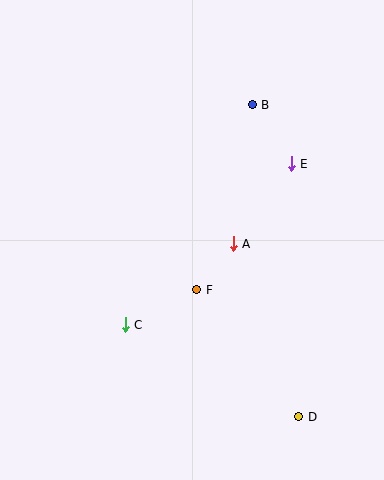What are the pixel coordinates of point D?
Point D is at (299, 417).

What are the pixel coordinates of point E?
Point E is at (291, 164).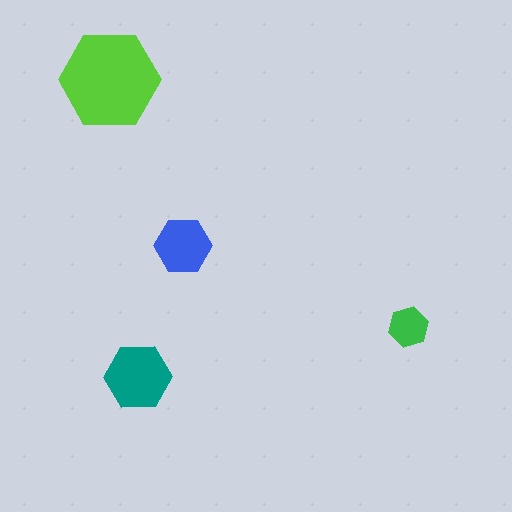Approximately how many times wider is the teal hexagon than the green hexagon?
About 1.5 times wider.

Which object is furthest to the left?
The lime hexagon is leftmost.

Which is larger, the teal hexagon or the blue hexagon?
The teal one.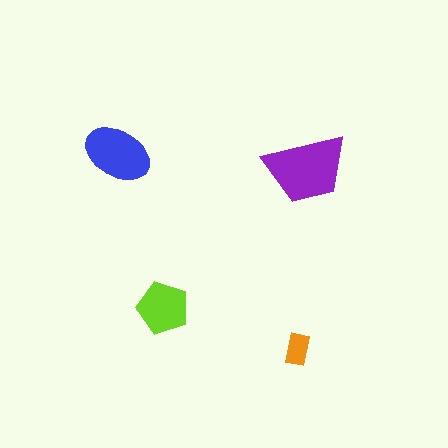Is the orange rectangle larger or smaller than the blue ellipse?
Smaller.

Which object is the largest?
The purple trapezoid.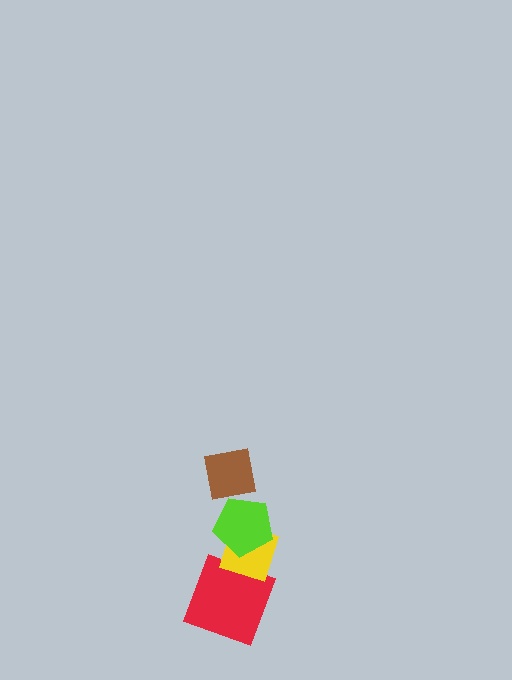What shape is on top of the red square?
The yellow diamond is on top of the red square.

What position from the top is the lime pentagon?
The lime pentagon is 2nd from the top.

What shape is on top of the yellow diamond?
The lime pentagon is on top of the yellow diamond.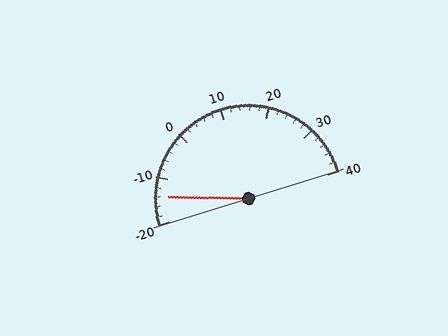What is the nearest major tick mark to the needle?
The nearest major tick mark is -10.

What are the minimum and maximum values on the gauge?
The gauge ranges from -20 to 40.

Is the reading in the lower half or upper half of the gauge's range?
The reading is in the lower half of the range (-20 to 40).